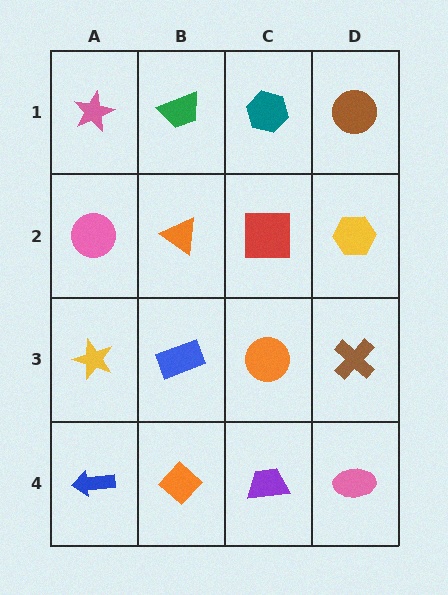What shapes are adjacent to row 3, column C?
A red square (row 2, column C), a purple trapezoid (row 4, column C), a blue rectangle (row 3, column B), a brown cross (row 3, column D).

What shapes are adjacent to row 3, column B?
An orange triangle (row 2, column B), an orange diamond (row 4, column B), a yellow star (row 3, column A), an orange circle (row 3, column C).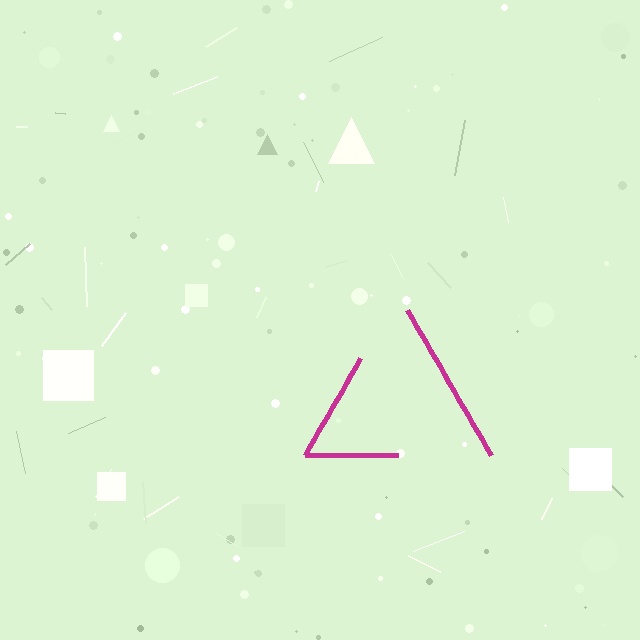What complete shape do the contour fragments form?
The contour fragments form a triangle.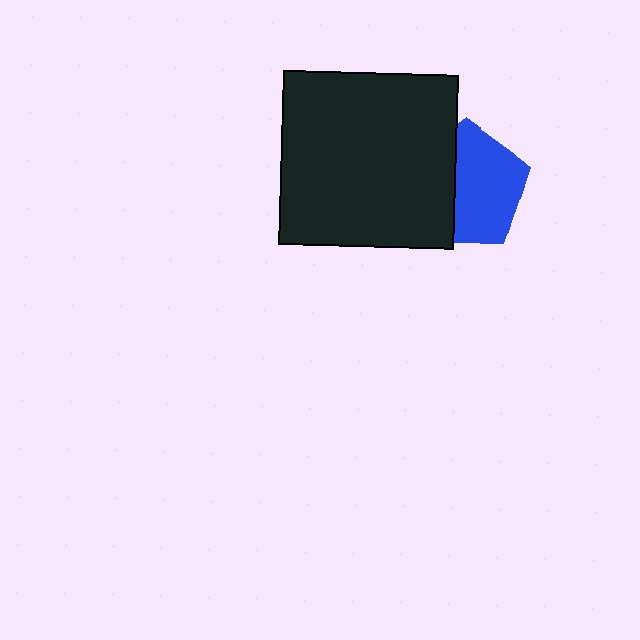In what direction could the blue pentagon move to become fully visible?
The blue pentagon could move right. That would shift it out from behind the black square entirely.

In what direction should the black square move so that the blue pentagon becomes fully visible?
The black square should move left. That is the shortest direction to clear the overlap and leave the blue pentagon fully visible.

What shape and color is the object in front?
The object in front is a black square.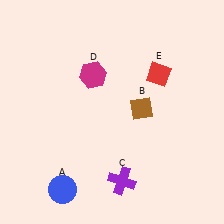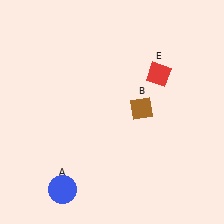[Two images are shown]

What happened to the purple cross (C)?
The purple cross (C) was removed in Image 2. It was in the bottom-right area of Image 1.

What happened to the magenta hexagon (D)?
The magenta hexagon (D) was removed in Image 2. It was in the top-left area of Image 1.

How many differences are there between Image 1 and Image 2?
There are 2 differences between the two images.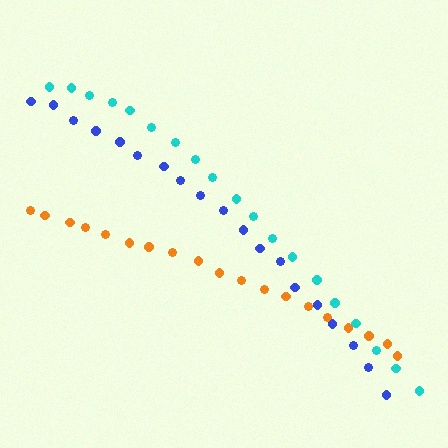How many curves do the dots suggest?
There are 3 distinct paths.